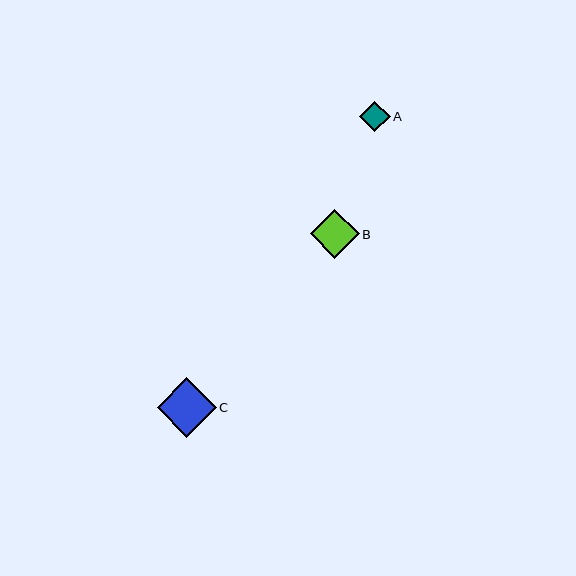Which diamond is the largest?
Diamond C is the largest with a size of approximately 59 pixels.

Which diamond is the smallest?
Diamond A is the smallest with a size of approximately 31 pixels.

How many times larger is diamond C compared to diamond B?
Diamond C is approximately 1.2 times the size of diamond B.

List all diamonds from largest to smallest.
From largest to smallest: C, B, A.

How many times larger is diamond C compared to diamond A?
Diamond C is approximately 1.9 times the size of diamond A.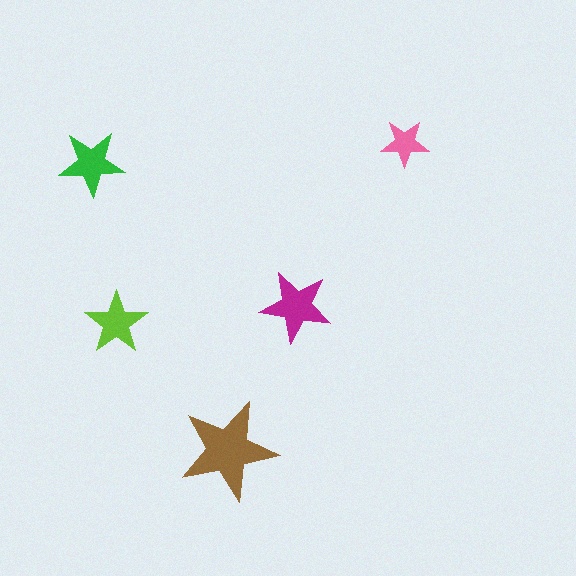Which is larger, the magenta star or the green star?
The magenta one.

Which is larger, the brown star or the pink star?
The brown one.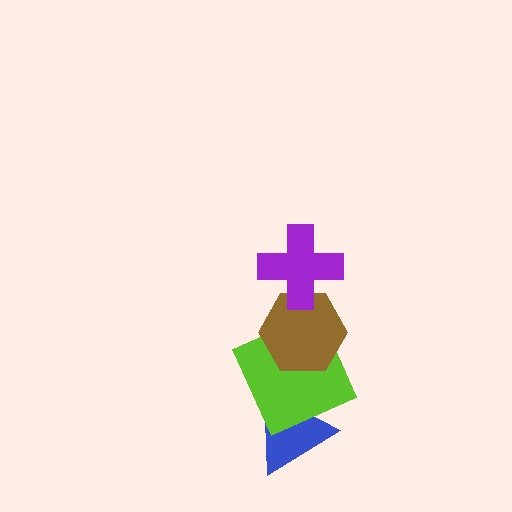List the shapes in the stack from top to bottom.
From top to bottom: the purple cross, the brown hexagon, the lime square, the blue triangle.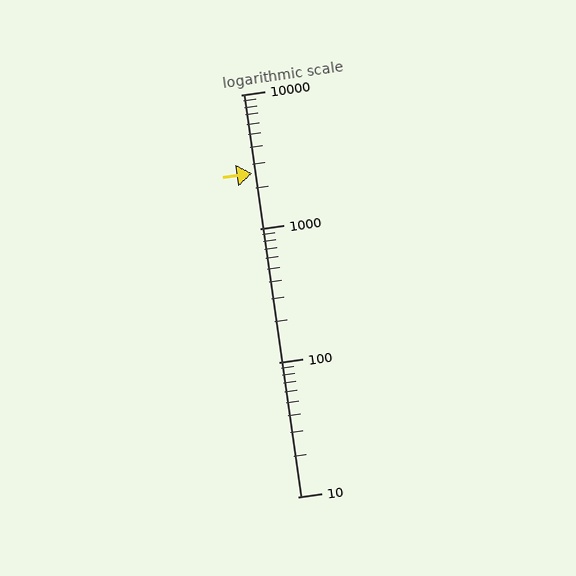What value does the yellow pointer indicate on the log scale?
The pointer indicates approximately 2600.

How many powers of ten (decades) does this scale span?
The scale spans 3 decades, from 10 to 10000.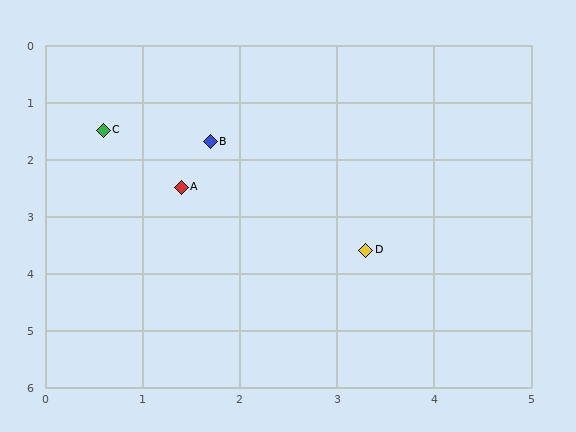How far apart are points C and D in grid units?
Points C and D are about 3.4 grid units apart.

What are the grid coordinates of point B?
Point B is at approximately (1.7, 1.7).